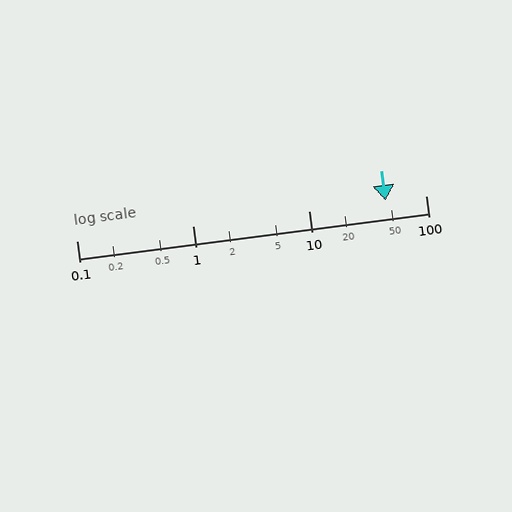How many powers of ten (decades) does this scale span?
The scale spans 3 decades, from 0.1 to 100.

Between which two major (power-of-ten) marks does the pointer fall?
The pointer is between 10 and 100.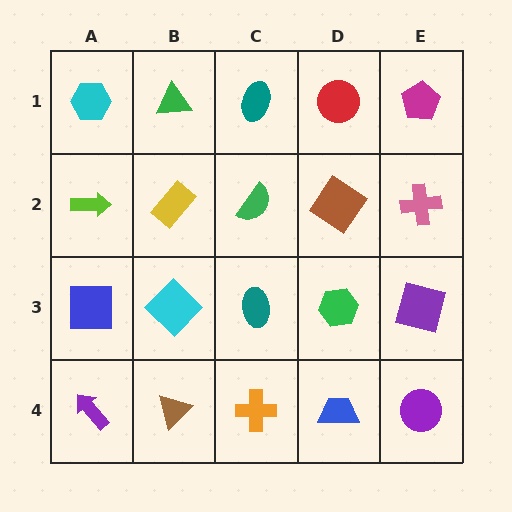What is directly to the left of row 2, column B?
A lime arrow.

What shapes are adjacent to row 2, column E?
A magenta pentagon (row 1, column E), a purple square (row 3, column E), a brown diamond (row 2, column D).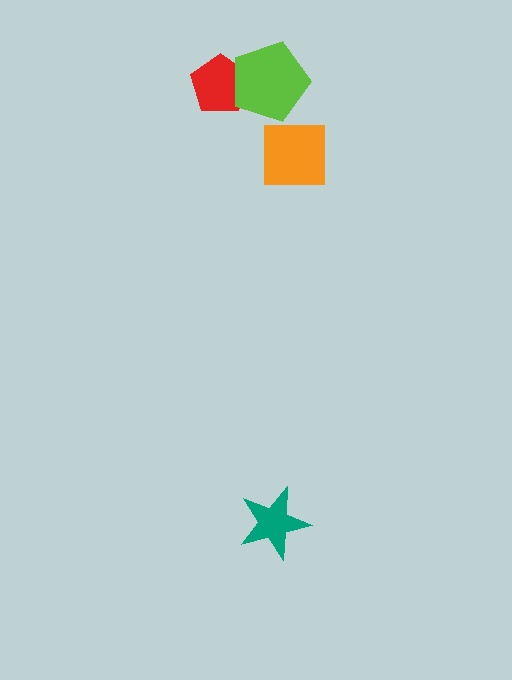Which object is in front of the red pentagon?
The lime pentagon is in front of the red pentagon.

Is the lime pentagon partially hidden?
No, no other shape covers it.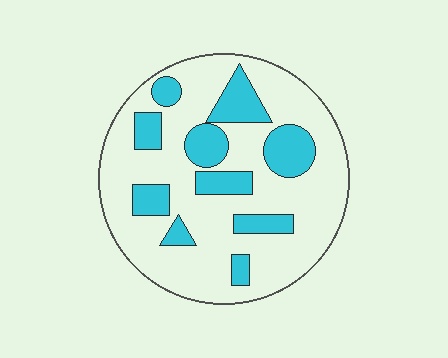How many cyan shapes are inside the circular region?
10.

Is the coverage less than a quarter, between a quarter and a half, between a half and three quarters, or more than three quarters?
Between a quarter and a half.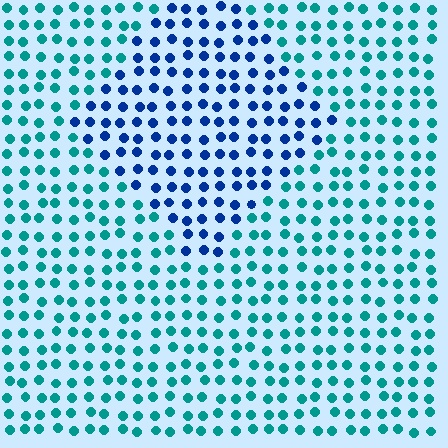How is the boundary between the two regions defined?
The boundary is defined purely by a slight shift in hue (about 45 degrees). Spacing, size, and orientation are identical on both sides.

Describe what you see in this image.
The image is filled with small teal elements in a uniform arrangement. A diamond-shaped region is visible where the elements are tinted to a slightly different hue, forming a subtle color boundary.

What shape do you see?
I see a diamond.